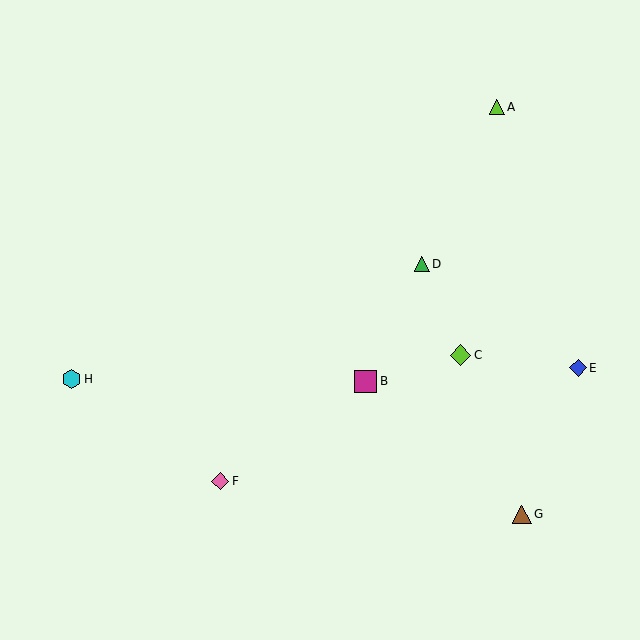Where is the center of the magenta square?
The center of the magenta square is at (366, 381).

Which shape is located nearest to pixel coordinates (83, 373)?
The cyan hexagon (labeled H) at (71, 379) is nearest to that location.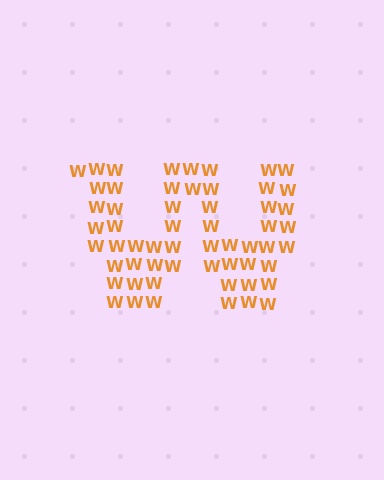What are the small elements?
The small elements are letter W's.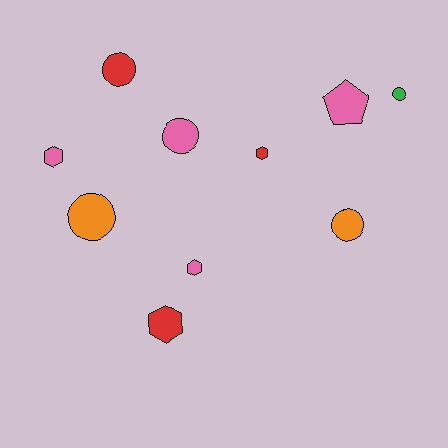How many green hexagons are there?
There are no green hexagons.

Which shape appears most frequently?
Circle, with 5 objects.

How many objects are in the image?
There are 10 objects.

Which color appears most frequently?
Pink, with 4 objects.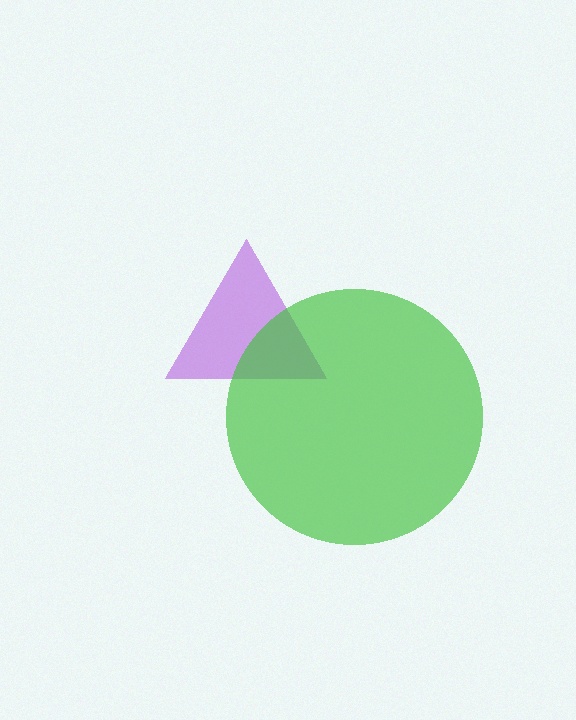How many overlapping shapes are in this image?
There are 2 overlapping shapes in the image.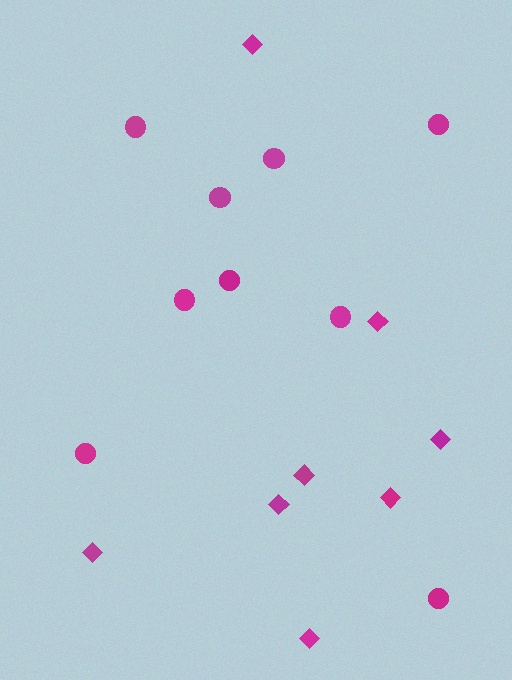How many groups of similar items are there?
There are 2 groups: one group of diamonds (8) and one group of circles (9).